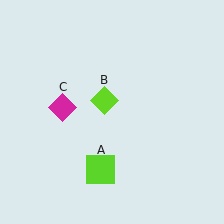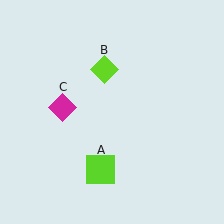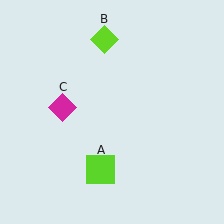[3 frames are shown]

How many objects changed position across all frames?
1 object changed position: lime diamond (object B).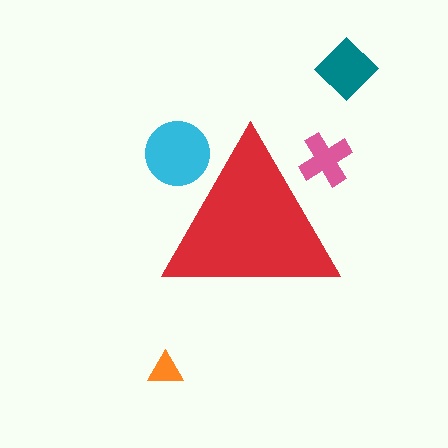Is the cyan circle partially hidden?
Yes, the cyan circle is partially hidden behind the red triangle.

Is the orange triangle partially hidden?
No, the orange triangle is fully visible.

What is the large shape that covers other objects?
A red triangle.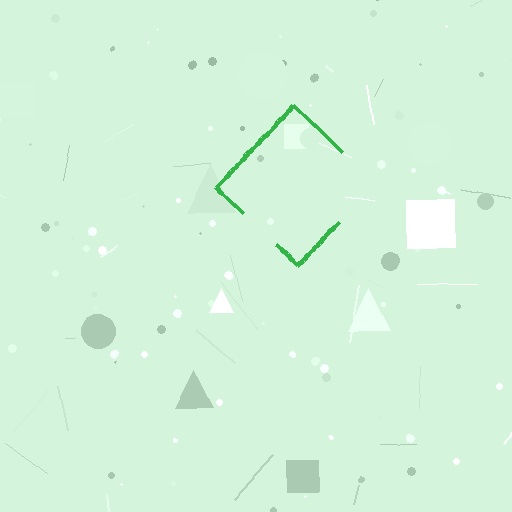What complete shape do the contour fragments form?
The contour fragments form a diamond.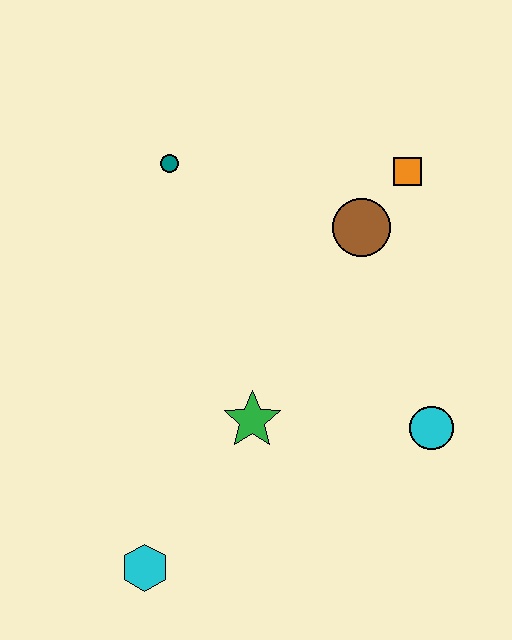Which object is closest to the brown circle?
The orange square is closest to the brown circle.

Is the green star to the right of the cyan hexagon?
Yes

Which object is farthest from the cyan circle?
The teal circle is farthest from the cyan circle.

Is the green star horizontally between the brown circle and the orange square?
No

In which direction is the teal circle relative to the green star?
The teal circle is above the green star.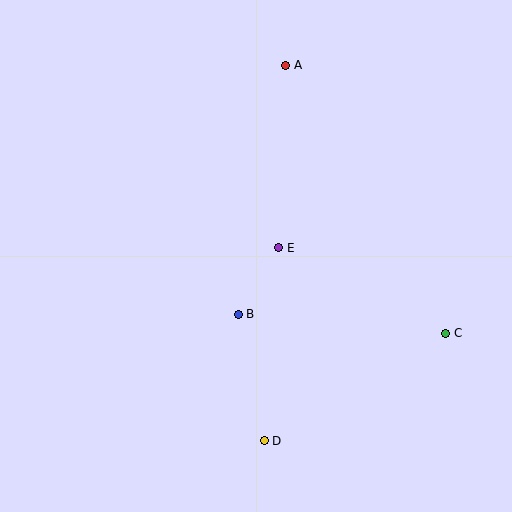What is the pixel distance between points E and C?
The distance between E and C is 188 pixels.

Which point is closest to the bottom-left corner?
Point D is closest to the bottom-left corner.